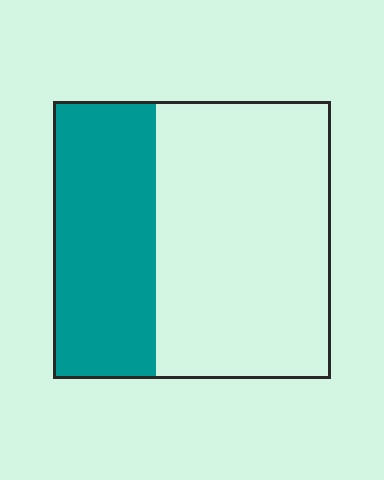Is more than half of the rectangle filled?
No.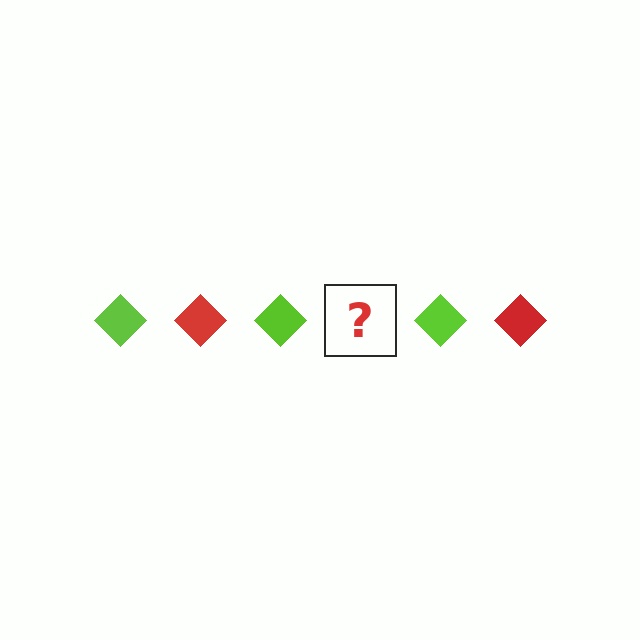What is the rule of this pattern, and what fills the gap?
The rule is that the pattern cycles through lime, red diamonds. The gap should be filled with a red diamond.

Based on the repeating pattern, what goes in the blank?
The blank should be a red diamond.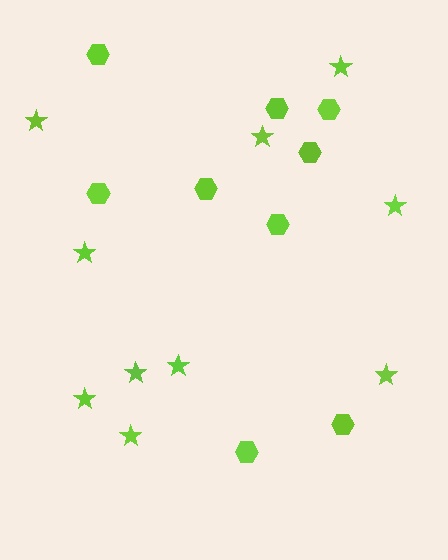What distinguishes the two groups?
There are 2 groups: one group of stars (10) and one group of hexagons (9).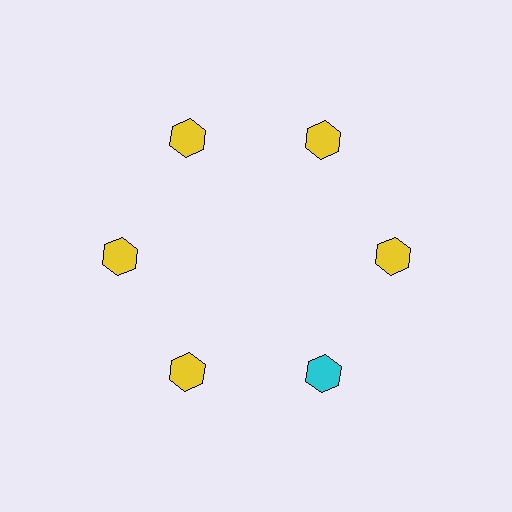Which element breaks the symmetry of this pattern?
The cyan hexagon at roughly the 5 o'clock position breaks the symmetry. All other shapes are yellow hexagons.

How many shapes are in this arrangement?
There are 6 shapes arranged in a ring pattern.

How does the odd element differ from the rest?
It has a different color: cyan instead of yellow.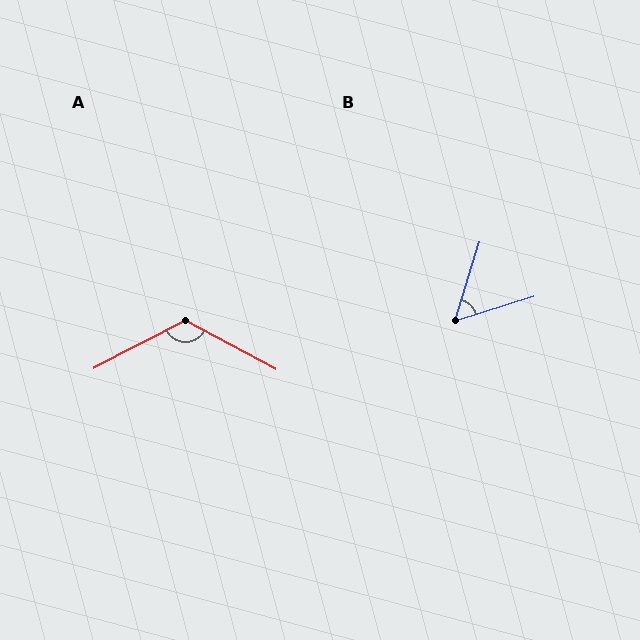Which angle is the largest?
A, at approximately 125 degrees.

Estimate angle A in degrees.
Approximately 125 degrees.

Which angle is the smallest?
B, at approximately 56 degrees.